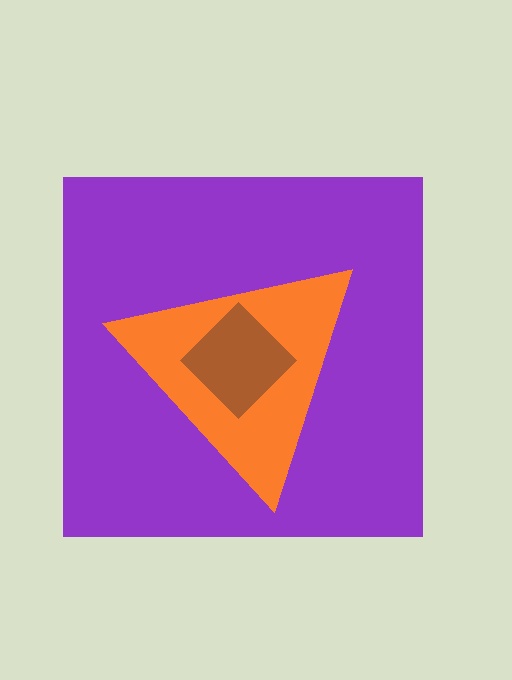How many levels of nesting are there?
3.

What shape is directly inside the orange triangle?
The brown diamond.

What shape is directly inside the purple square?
The orange triangle.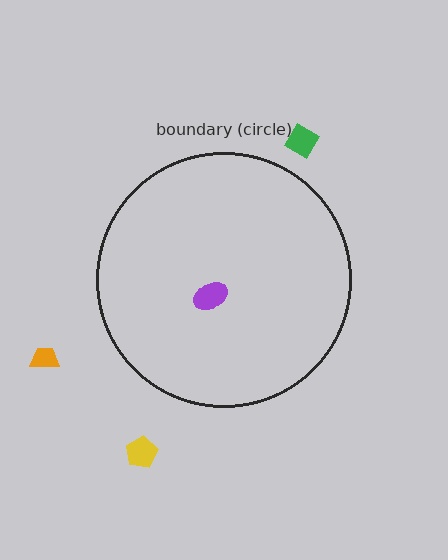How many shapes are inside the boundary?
1 inside, 3 outside.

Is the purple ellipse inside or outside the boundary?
Inside.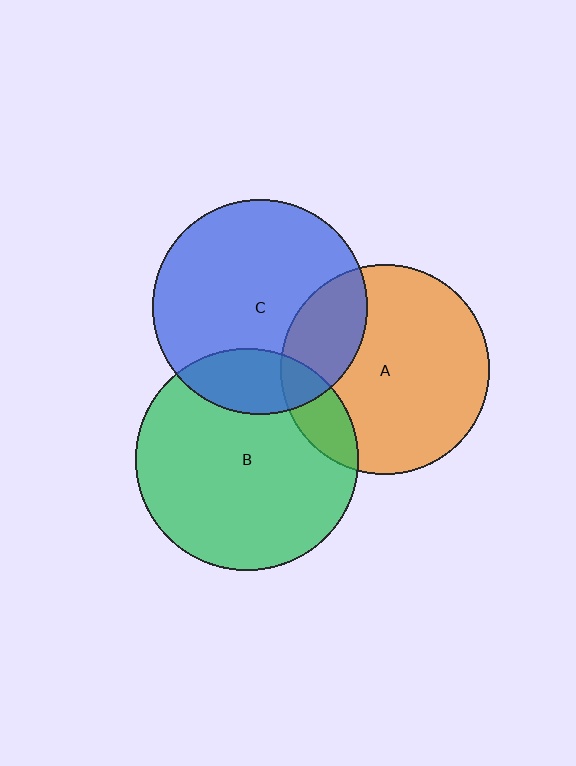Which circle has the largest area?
Circle B (green).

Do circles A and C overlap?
Yes.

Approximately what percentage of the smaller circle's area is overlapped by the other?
Approximately 25%.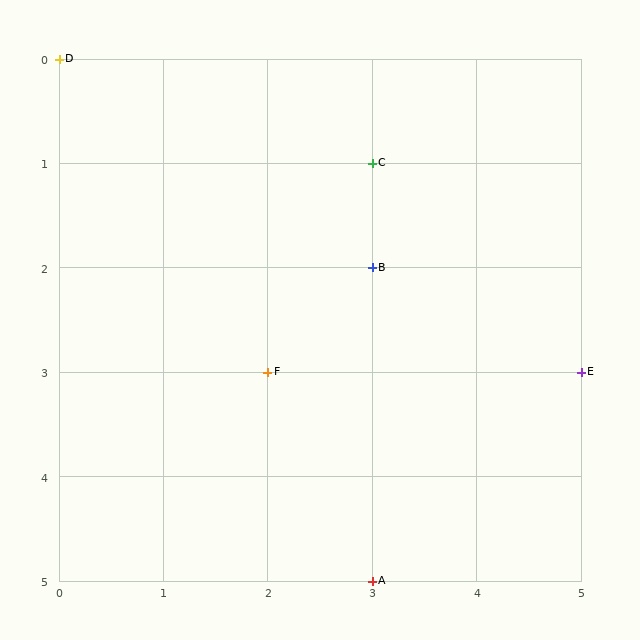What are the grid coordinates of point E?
Point E is at grid coordinates (5, 3).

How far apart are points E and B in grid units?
Points E and B are 2 columns and 1 row apart (about 2.2 grid units diagonally).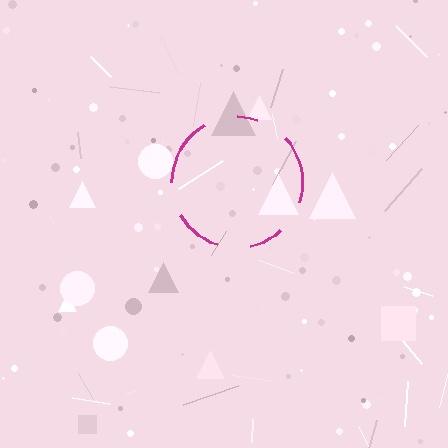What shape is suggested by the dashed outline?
The dashed outline suggests a circle.